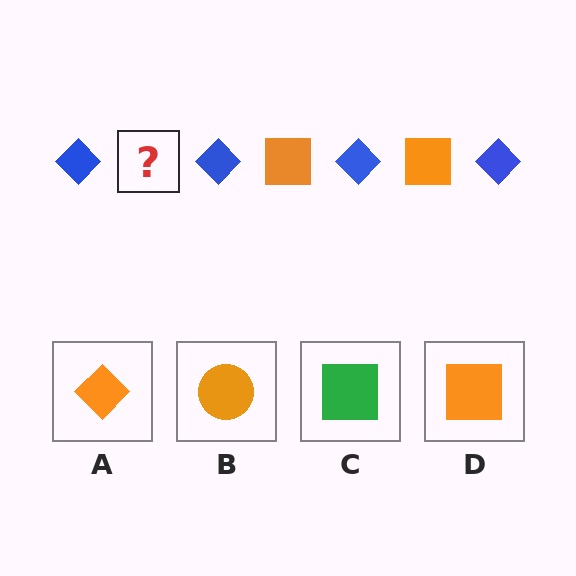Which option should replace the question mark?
Option D.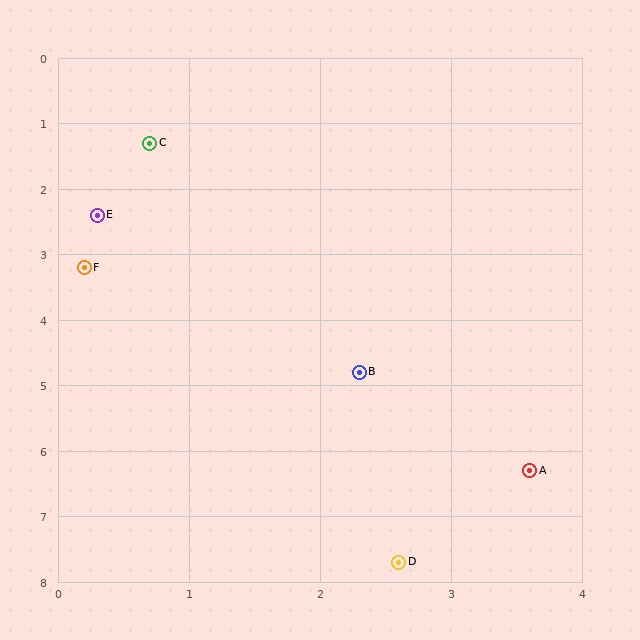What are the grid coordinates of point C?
Point C is at approximately (0.7, 1.3).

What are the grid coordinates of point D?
Point D is at approximately (2.6, 7.7).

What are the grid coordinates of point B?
Point B is at approximately (2.3, 4.8).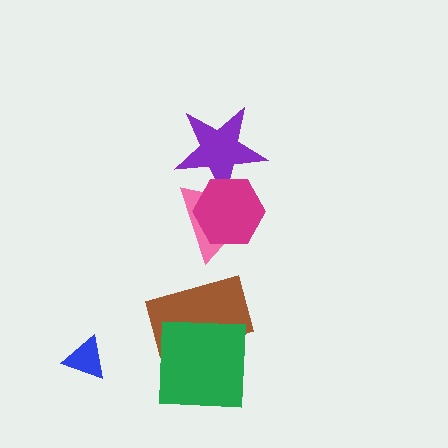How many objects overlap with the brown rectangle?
1 object overlaps with the brown rectangle.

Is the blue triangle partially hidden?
No, no other shape covers it.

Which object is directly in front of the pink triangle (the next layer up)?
The purple star is directly in front of the pink triangle.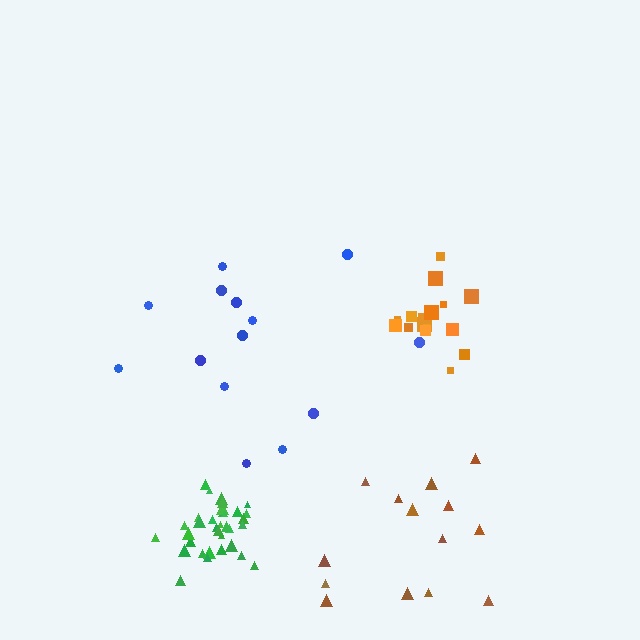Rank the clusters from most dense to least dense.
green, orange, blue, brown.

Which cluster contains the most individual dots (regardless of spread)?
Green (35).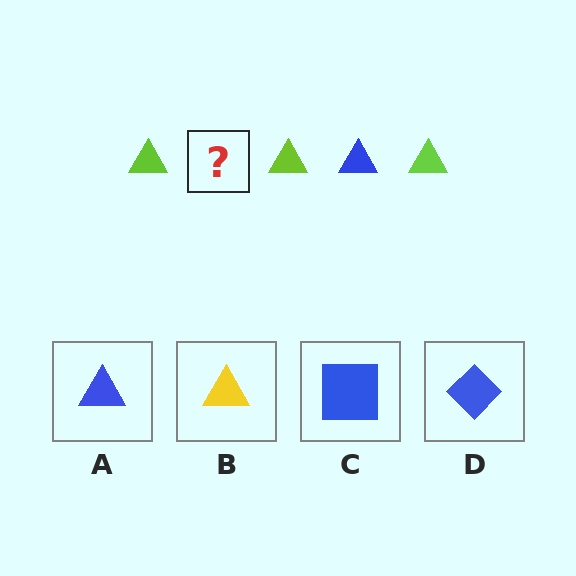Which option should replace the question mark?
Option A.